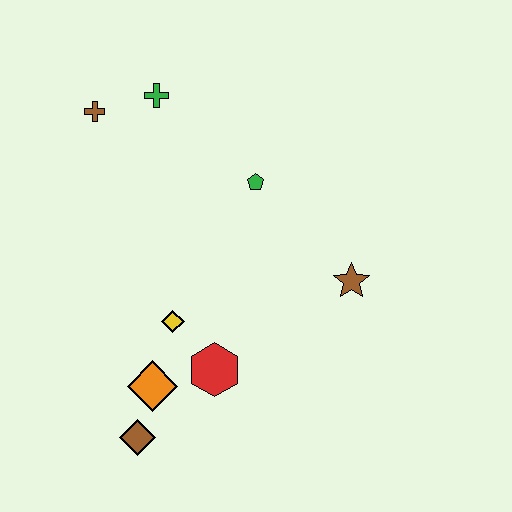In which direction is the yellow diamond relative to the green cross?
The yellow diamond is below the green cross.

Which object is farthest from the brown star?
The brown cross is farthest from the brown star.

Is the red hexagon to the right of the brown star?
No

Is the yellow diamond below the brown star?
Yes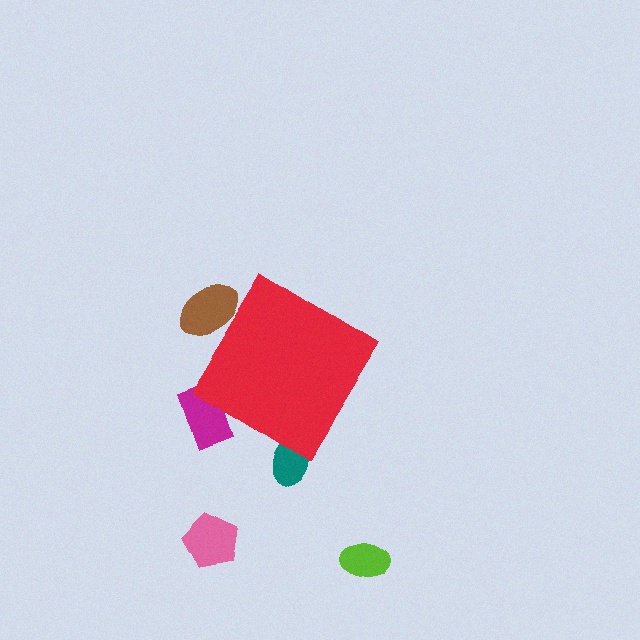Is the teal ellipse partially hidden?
Yes, the teal ellipse is partially hidden behind the red diamond.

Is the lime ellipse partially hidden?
No, the lime ellipse is fully visible.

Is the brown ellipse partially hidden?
Yes, the brown ellipse is partially hidden behind the red diamond.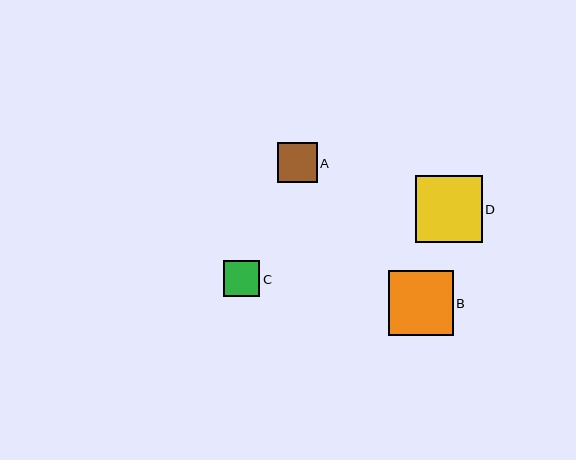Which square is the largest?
Square D is the largest with a size of approximately 67 pixels.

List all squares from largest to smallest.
From largest to smallest: D, B, A, C.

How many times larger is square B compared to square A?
Square B is approximately 1.6 times the size of square A.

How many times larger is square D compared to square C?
Square D is approximately 1.9 times the size of square C.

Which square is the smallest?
Square C is the smallest with a size of approximately 36 pixels.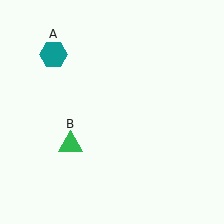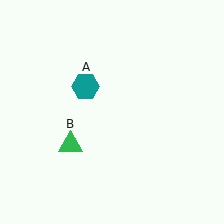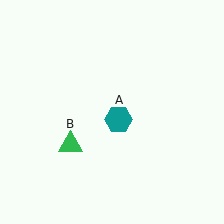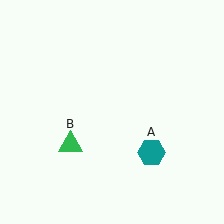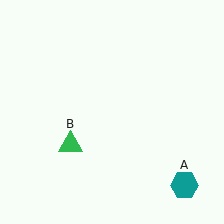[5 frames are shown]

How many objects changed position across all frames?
1 object changed position: teal hexagon (object A).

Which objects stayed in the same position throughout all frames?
Green triangle (object B) remained stationary.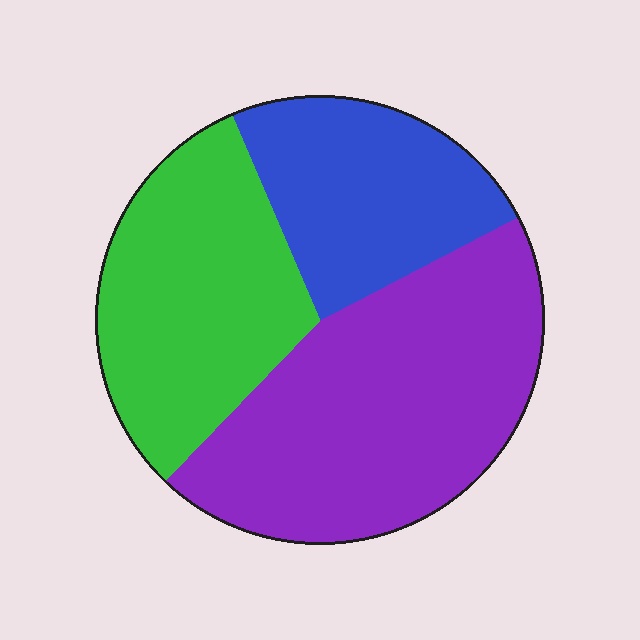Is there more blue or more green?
Green.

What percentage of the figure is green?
Green takes up about one third (1/3) of the figure.